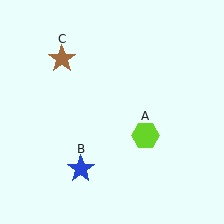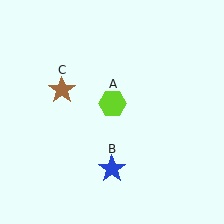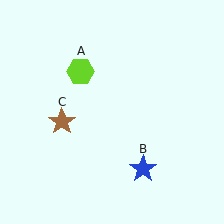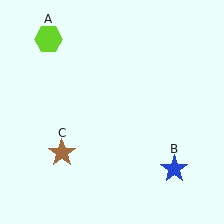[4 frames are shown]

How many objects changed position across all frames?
3 objects changed position: lime hexagon (object A), blue star (object B), brown star (object C).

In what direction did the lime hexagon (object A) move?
The lime hexagon (object A) moved up and to the left.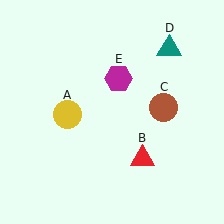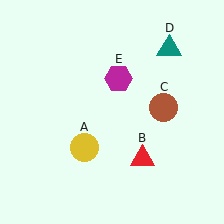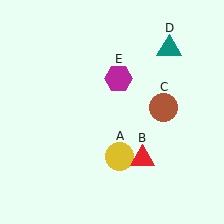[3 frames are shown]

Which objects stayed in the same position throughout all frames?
Red triangle (object B) and brown circle (object C) and teal triangle (object D) and magenta hexagon (object E) remained stationary.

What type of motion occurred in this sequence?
The yellow circle (object A) rotated counterclockwise around the center of the scene.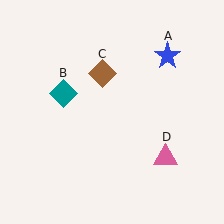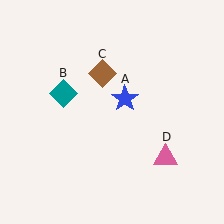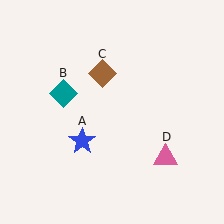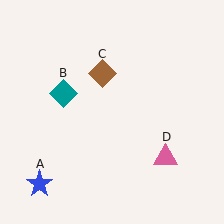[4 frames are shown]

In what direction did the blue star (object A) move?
The blue star (object A) moved down and to the left.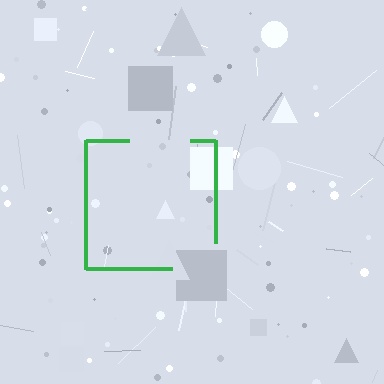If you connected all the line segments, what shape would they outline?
They would outline a square.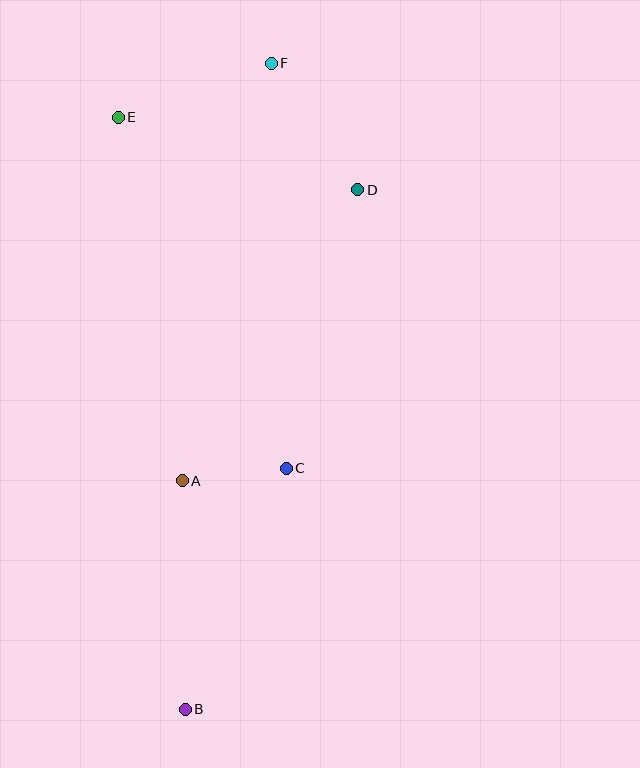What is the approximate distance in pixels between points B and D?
The distance between B and D is approximately 547 pixels.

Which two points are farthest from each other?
Points B and F are farthest from each other.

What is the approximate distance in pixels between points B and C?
The distance between B and C is approximately 261 pixels.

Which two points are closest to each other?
Points A and C are closest to each other.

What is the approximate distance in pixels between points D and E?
The distance between D and E is approximately 250 pixels.